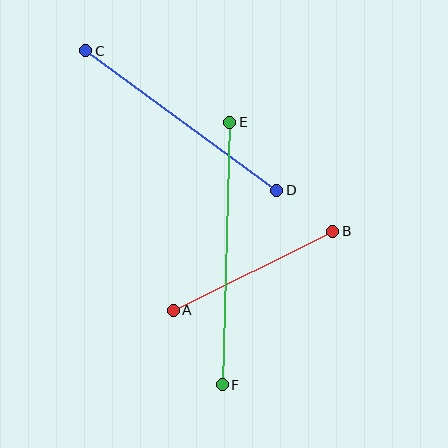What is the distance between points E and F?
The distance is approximately 263 pixels.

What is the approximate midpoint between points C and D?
The midpoint is at approximately (181, 121) pixels.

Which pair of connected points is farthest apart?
Points E and F are farthest apart.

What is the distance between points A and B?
The distance is approximately 178 pixels.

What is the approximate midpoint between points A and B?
The midpoint is at approximately (253, 271) pixels.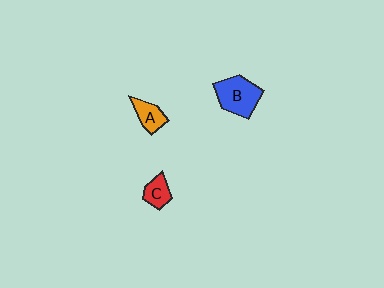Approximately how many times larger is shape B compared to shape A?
Approximately 1.9 times.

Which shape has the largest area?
Shape B (blue).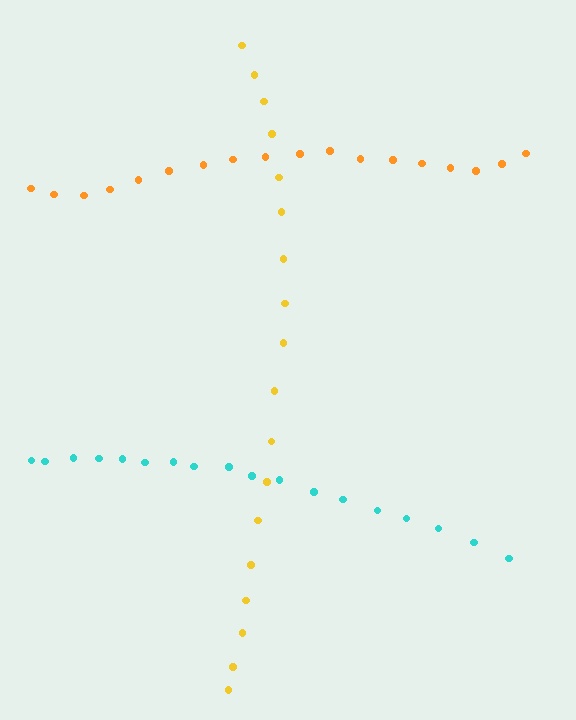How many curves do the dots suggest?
There are 3 distinct paths.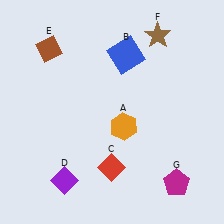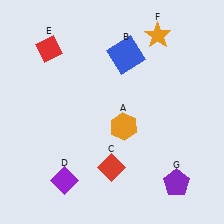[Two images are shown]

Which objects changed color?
E changed from brown to red. F changed from brown to orange. G changed from magenta to purple.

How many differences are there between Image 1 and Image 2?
There are 3 differences between the two images.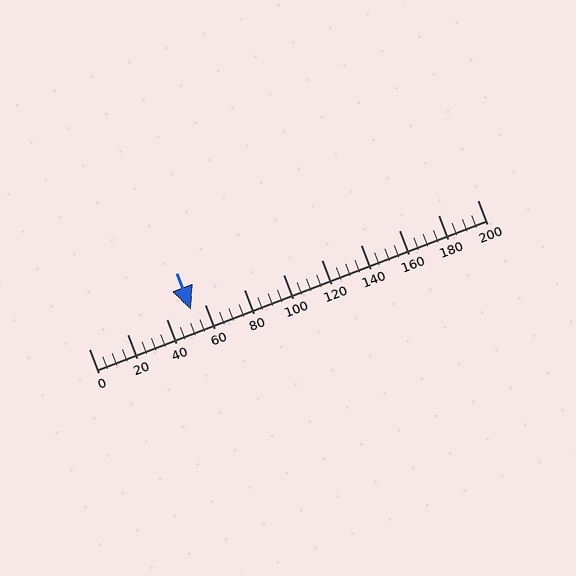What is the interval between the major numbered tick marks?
The major tick marks are spaced 20 units apart.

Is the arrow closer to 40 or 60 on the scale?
The arrow is closer to 60.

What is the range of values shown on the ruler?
The ruler shows values from 0 to 200.